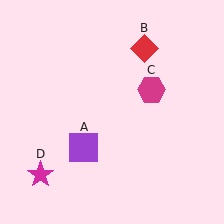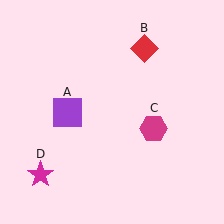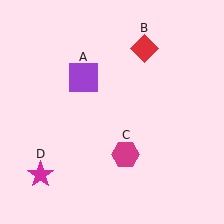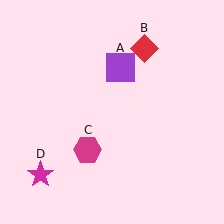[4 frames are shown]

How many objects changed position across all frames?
2 objects changed position: purple square (object A), magenta hexagon (object C).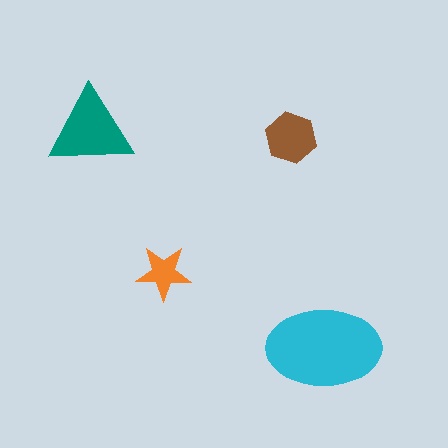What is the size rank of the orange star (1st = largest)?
4th.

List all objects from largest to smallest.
The cyan ellipse, the teal triangle, the brown hexagon, the orange star.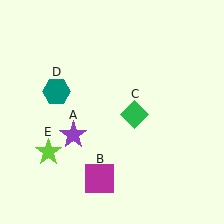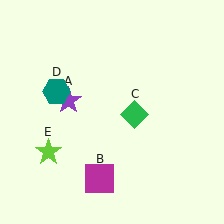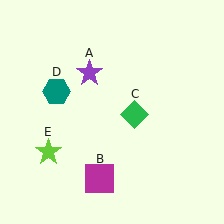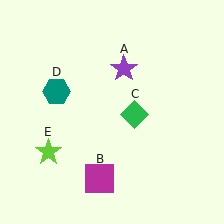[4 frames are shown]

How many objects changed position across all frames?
1 object changed position: purple star (object A).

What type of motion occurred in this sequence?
The purple star (object A) rotated clockwise around the center of the scene.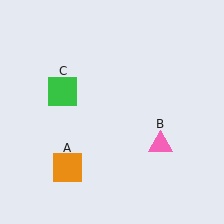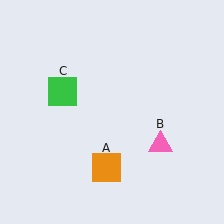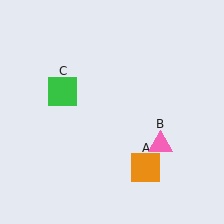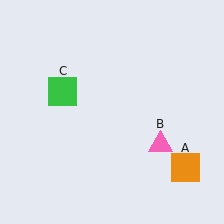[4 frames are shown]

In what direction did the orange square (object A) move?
The orange square (object A) moved right.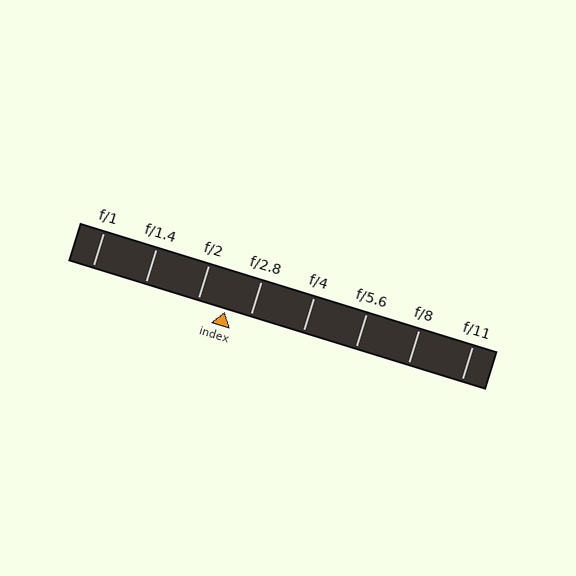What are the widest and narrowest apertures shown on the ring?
The widest aperture shown is f/1 and the narrowest is f/11.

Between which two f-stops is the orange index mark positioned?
The index mark is between f/2 and f/2.8.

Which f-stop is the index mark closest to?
The index mark is closest to f/2.8.